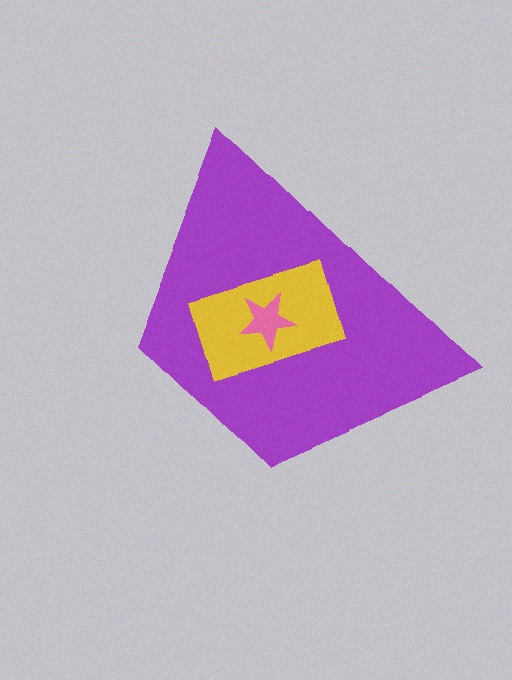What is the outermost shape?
The purple trapezoid.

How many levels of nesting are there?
3.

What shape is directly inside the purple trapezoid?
The yellow rectangle.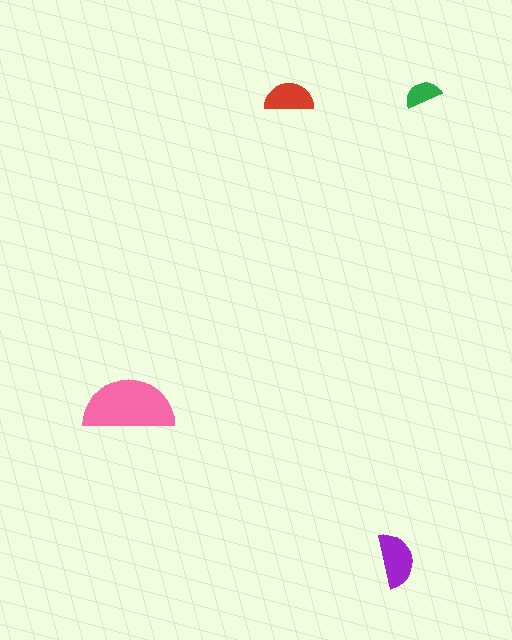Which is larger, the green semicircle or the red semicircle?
The red one.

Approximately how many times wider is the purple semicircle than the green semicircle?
About 1.5 times wider.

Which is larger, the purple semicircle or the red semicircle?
The purple one.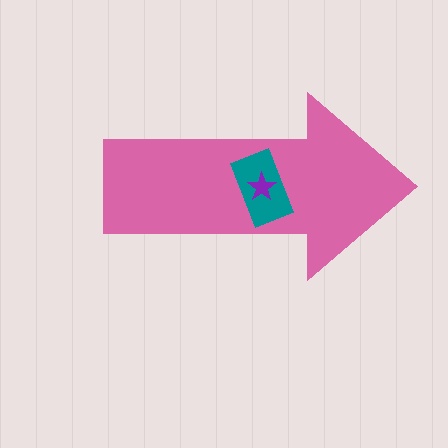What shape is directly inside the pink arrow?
The teal rectangle.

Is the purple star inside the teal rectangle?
Yes.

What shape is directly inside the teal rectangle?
The purple star.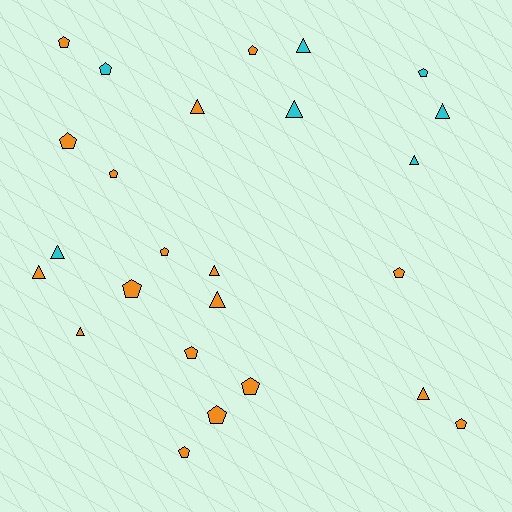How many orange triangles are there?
There are 6 orange triangles.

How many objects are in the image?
There are 25 objects.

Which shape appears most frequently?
Pentagon, with 14 objects.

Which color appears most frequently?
Orange, with 18 objects.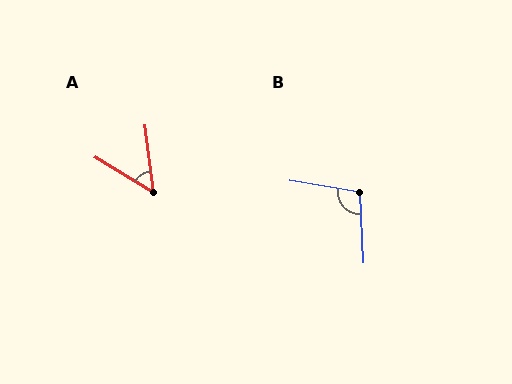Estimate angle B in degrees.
Approximately 102 degrees.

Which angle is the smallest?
A, at approximately 52 degrees.